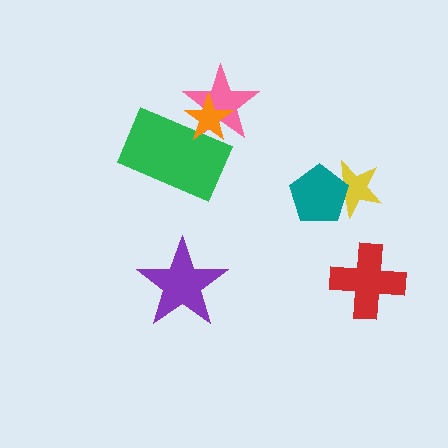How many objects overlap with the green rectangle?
2 objects overlap with the green rectangle.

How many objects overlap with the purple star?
0 objects overlap with the purple star.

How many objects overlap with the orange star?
2 objects overlap with the orange star.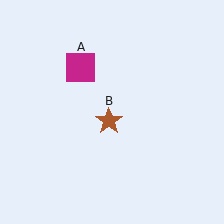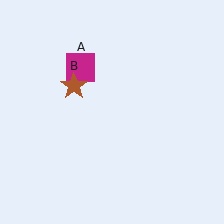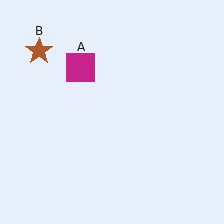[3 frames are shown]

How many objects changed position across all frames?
1 object changed position: brown star (object B).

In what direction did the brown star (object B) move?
The brown star (object B) moved up and to the left.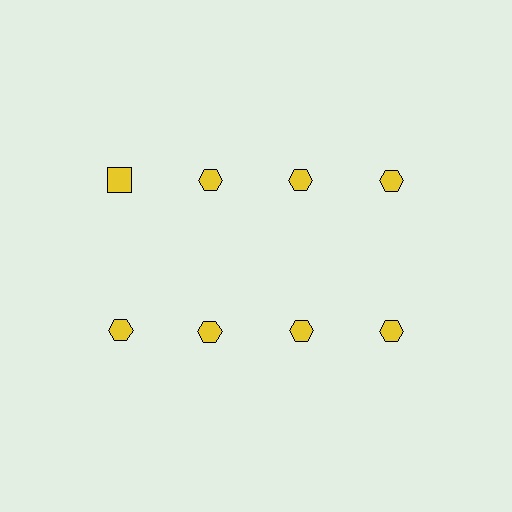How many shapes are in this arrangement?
There are 8 shapes arranged in a grid pattern.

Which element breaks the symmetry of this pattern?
The yellow square in the top row, leftmost column breaks the symmetry. All other shapes are yellow hexagons.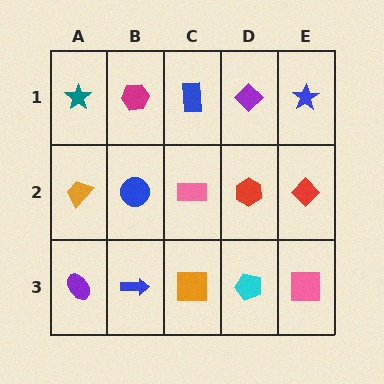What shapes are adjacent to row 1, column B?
A blue circle (row 2, column B), a teal star (row 1, column A), a blue rectangle (row 1, column C).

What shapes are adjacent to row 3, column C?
A pink rectangle (row 2, column C), a blue arrow (row 3, column B), a cyan pentagon (row 3, column D).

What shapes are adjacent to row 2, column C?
A blue rectangle (row 1, column C), an orange square (row 3, column C), a blue circle (row 2, column B), a red hexagon (row 2, column D).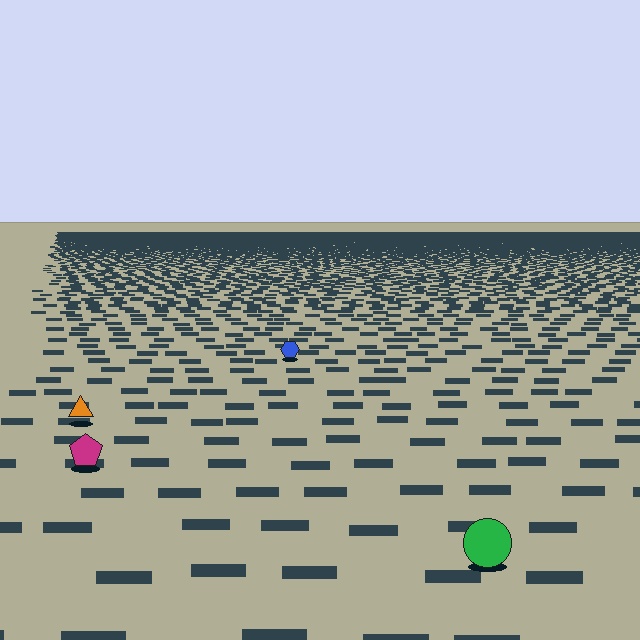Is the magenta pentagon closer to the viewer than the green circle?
No. The green circle is closer — you can tell from the texture gradient: the ground texture is coarser near it.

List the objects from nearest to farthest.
From nearest to farthest: the green circle, the magenta pentagon, the orange triangle, the blue hexagon.